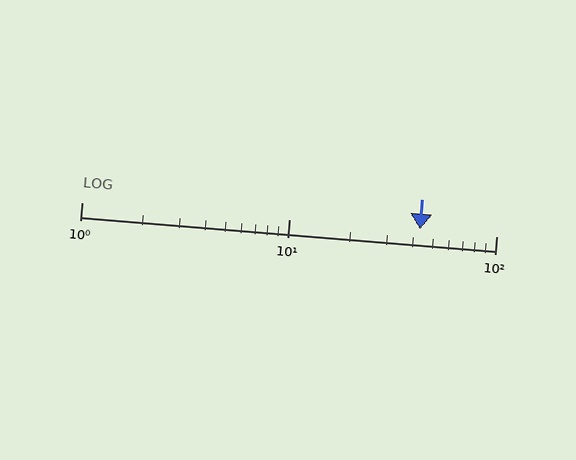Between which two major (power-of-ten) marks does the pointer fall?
The pointer is between 10 and 100.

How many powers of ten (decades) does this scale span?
The scale spans 2 decades, from 1 to 100.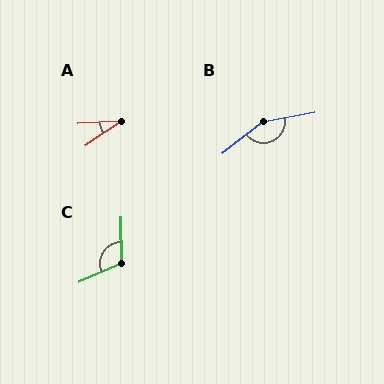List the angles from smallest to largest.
A (31°), C (112°), B (152°).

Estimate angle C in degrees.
Approximately 112 degrees.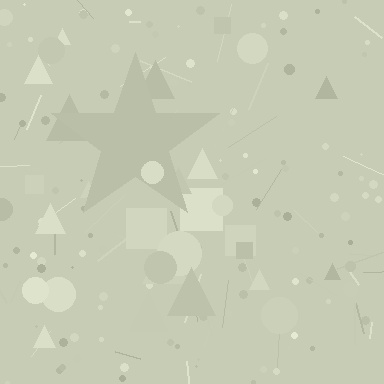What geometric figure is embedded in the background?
A star is embedded in the background.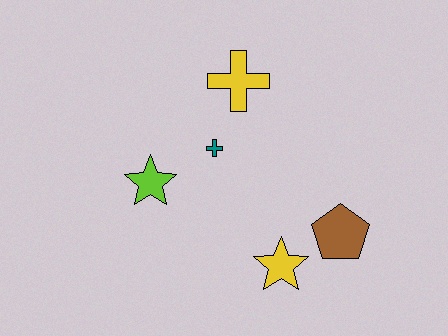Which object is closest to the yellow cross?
The teal cross is closest to the yellow cross.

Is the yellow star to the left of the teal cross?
No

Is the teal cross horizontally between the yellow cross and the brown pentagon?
No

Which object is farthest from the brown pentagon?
The lime star is farthest from the brown pentagon.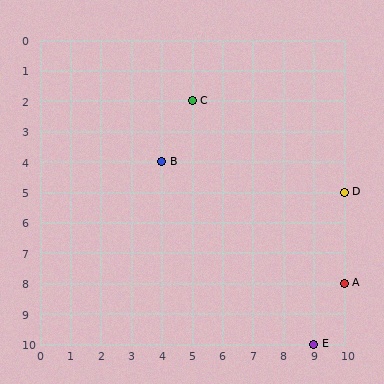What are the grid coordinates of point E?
Point E is at grid coordinates (9, 10).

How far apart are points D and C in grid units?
Points D and C are 5 columns and 3 rows apart (about 5.8 grid units diagonally).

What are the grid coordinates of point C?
Point C is at grid coordinates (5, 2).